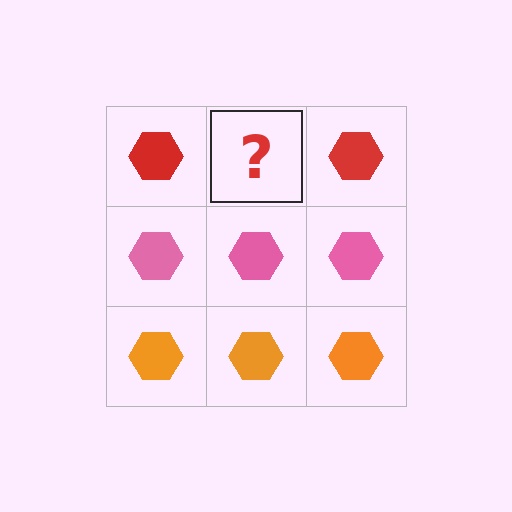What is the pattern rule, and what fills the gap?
The rule is that each row has a consistent color. The gap should be filled with a red hexagon.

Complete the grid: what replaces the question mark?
The question mark should be replaced with a red hexagon.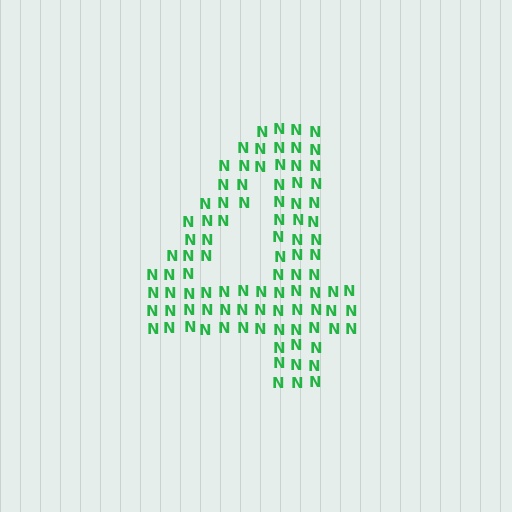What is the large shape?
The large shape is the digit 4.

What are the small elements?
The small elements are letter N's.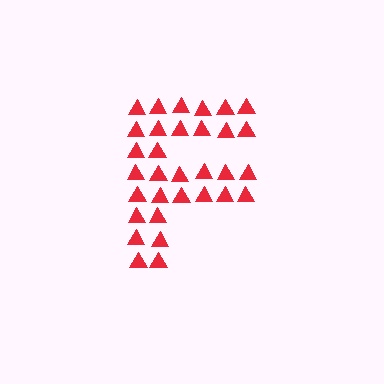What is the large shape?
The large shape is the letter F.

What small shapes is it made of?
It is made of small triangles.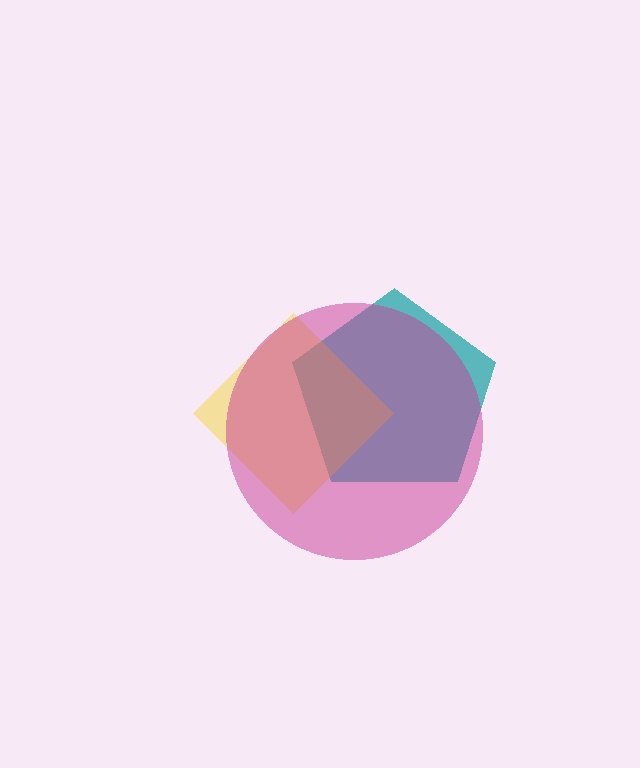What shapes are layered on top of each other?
The layered shapes are: a teal pentagon, a yellow diamond, a magenta circle.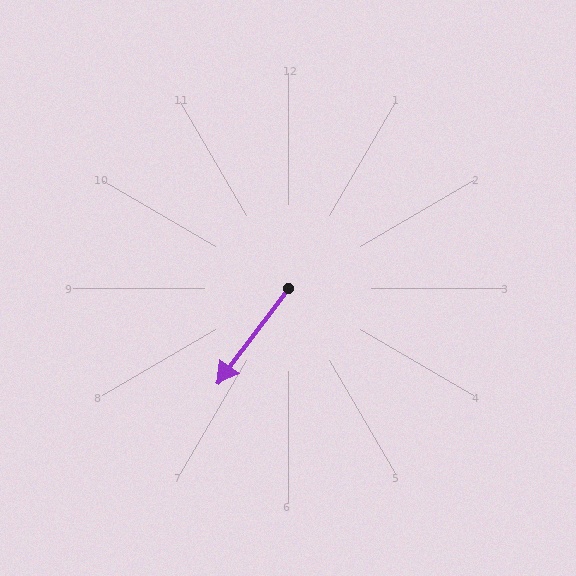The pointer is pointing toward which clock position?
Roughly 7 o'clock.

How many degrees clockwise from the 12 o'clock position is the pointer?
Approximately 217 degrees.